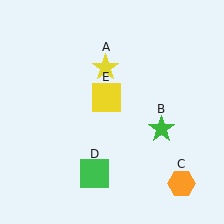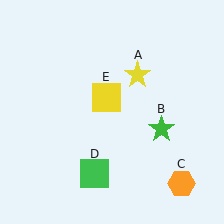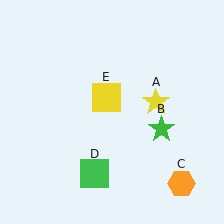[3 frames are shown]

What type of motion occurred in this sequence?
The yellow star (object A) rotated clockwise around the center of the scene.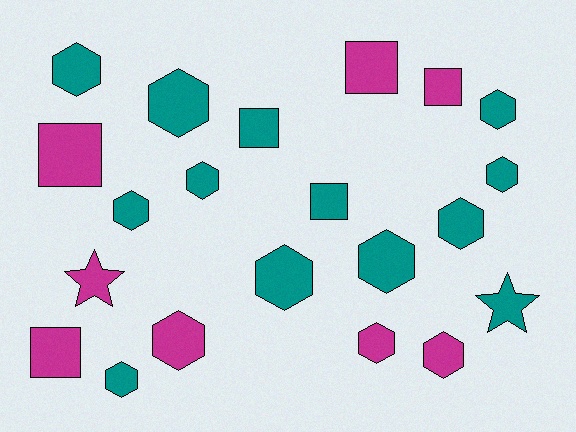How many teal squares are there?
There are 2 teal squares.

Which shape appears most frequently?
Hexagon, with 13 objects.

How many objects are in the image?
There are 21 objects.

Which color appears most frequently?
Teal, with 13 objects.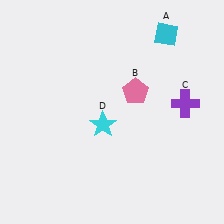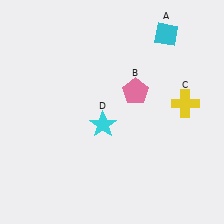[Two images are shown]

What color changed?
The cross (C) changed from purple in Image 1 to yellow in Image 2.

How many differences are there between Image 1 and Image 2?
There is 1 difference between the two images.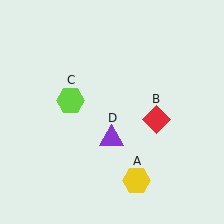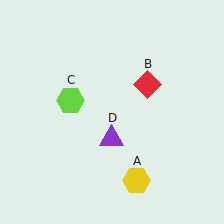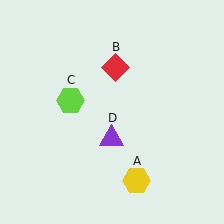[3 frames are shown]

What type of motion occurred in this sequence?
The red diamond (object B) rotated counterclockwise around the center of the scene.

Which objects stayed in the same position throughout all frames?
Yellow hexagon (object A) and lime hexagon (object C) and purple triangle (object D) remained stationary.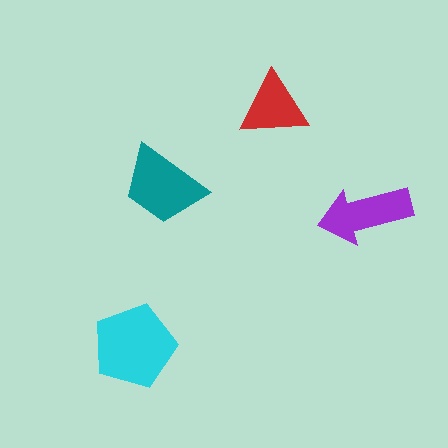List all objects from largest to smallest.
The cyan pentagon, the teal trapezoid, the purple arrow, the red triangle.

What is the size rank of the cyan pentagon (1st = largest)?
1st.